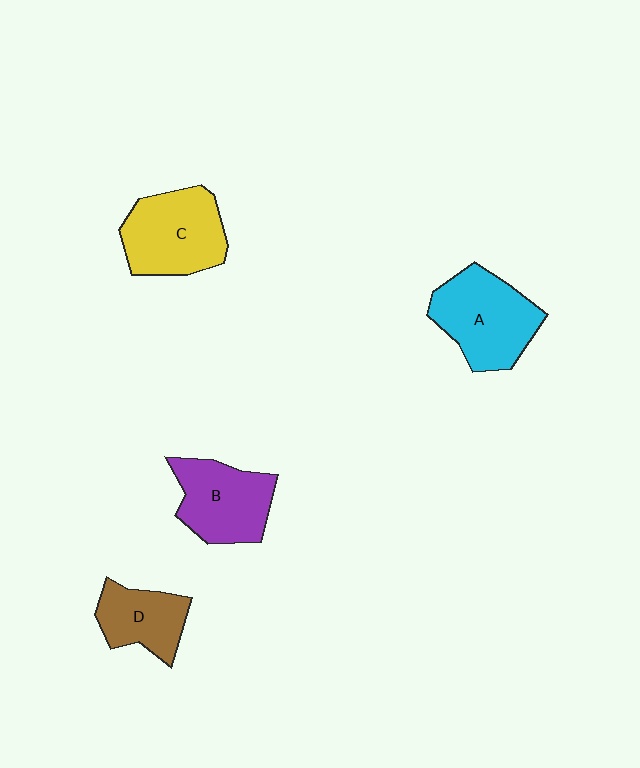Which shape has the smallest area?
Shape D (brown).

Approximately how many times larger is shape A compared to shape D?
Approximately 1.5 times.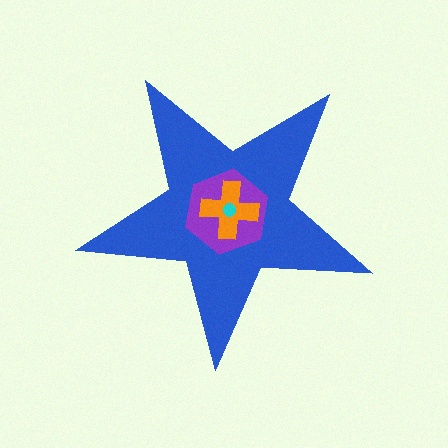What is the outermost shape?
The blue star.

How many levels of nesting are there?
4.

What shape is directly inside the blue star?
The purple hexagon.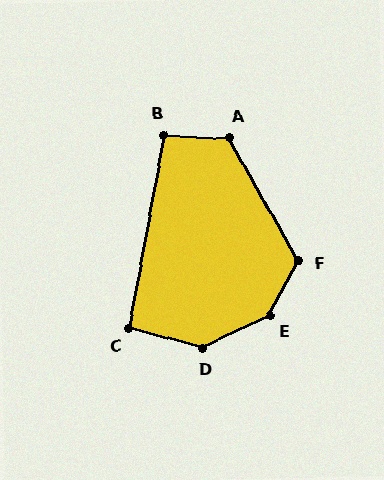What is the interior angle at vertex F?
Approximately 123 degrees (obtuse).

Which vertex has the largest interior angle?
E, at approximately 143 degrees.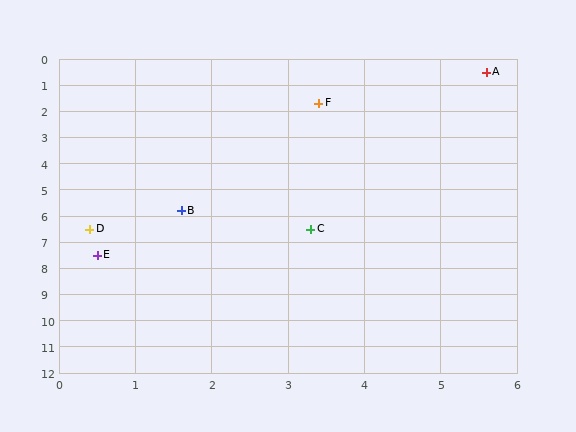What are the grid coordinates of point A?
Point A is at approximately (5.6, 0.5).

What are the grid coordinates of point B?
Point B is at approximately (1.6, 5.8).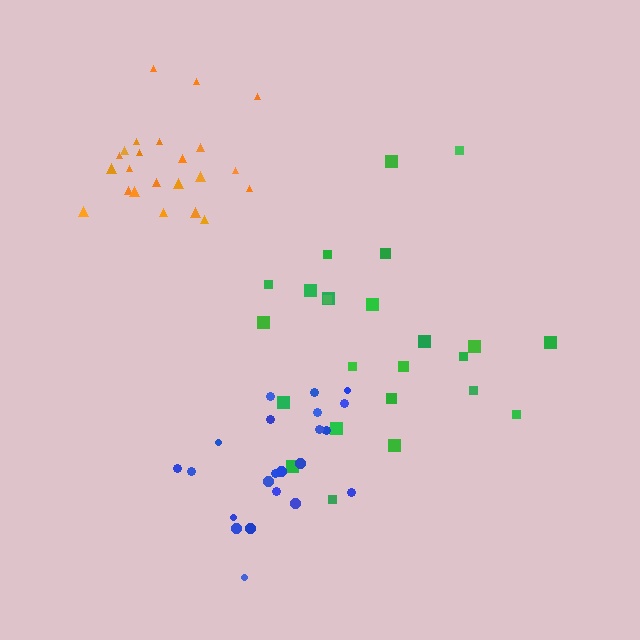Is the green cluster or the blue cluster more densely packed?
Blue.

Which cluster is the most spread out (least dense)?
Green.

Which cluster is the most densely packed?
Orange.